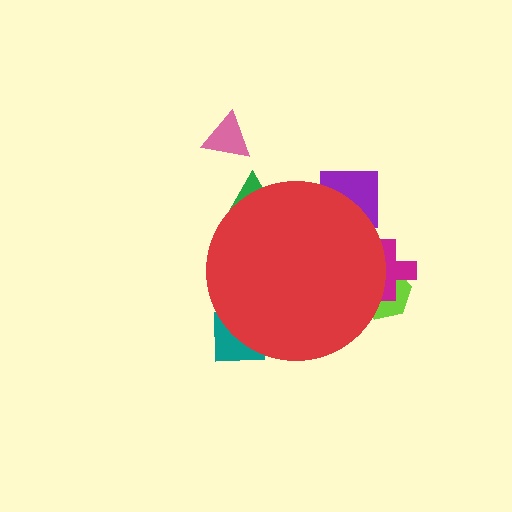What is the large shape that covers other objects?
A red circle.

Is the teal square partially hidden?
Yes, the teal square is partially hidden behind the red circle.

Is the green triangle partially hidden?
Yes, the green triangle is partially hidden behind the red circle.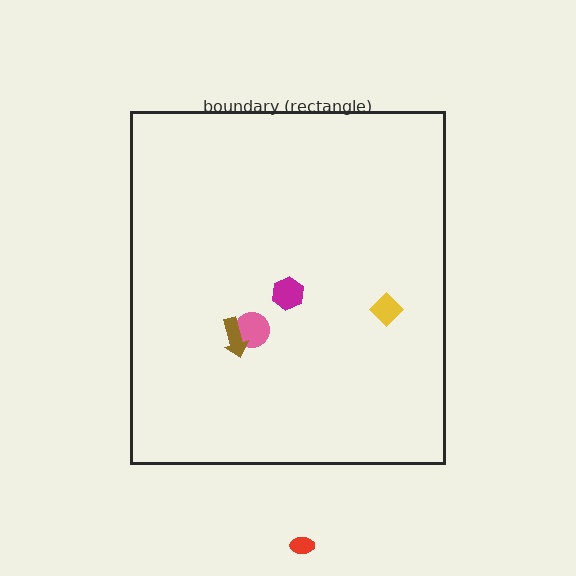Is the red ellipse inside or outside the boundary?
Outside.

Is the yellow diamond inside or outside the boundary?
Inside.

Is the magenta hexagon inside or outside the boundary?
Inside.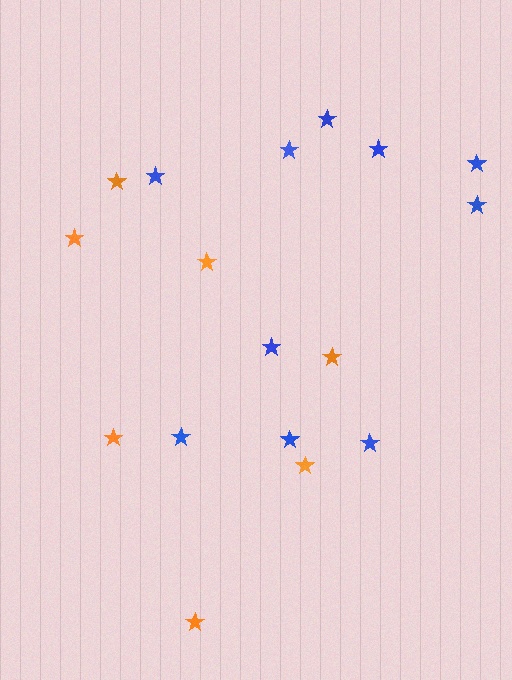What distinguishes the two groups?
There are 2 groups: one group of orange stars (7) and one group of blue stars (10).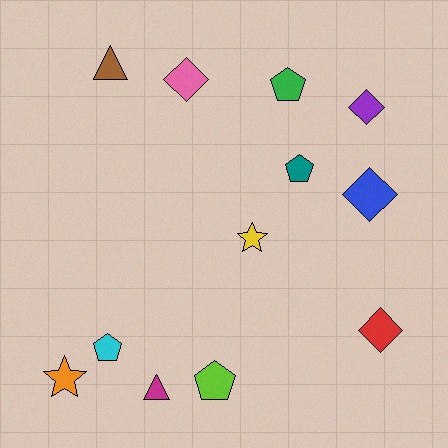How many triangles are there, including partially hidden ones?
There are 2 triangles.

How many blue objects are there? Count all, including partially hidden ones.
There is 1 blue object.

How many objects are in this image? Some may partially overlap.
There are 12 objects.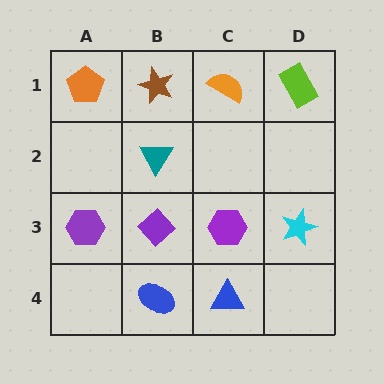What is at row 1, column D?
A lime rectangle.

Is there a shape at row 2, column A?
No, that cell is empty.